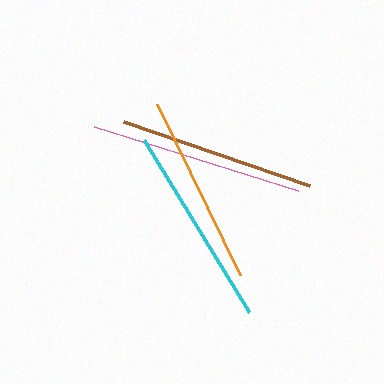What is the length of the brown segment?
The brown segment is approximately 197 pixels long.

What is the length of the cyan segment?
The cyan segment is approximately 201 pixels long.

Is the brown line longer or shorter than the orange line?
The brown line is longer than the orange line.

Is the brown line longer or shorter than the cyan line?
The cyan line is longer than the brown line.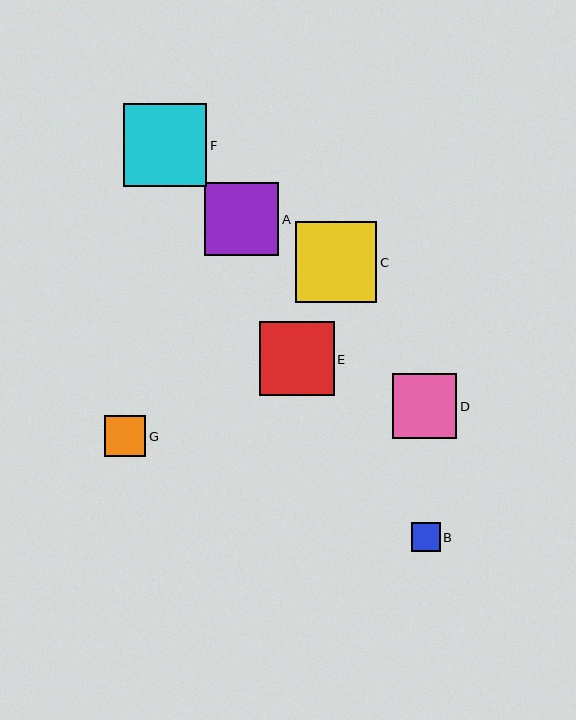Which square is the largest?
Square F is the largest with a size of approximately 84 pixels.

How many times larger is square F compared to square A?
Square F is approximately 1.1 times the size of square A.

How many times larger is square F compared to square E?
Square F is approximately 1.1 times the size of square E.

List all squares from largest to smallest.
From largest to smallest: F, C, E, A, D, G, B.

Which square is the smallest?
Square B is the smallest with a size of approximately 29 pixels.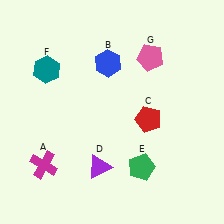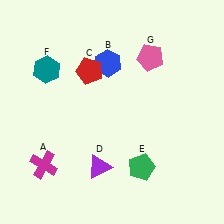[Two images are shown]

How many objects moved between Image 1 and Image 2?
1 object moved between the two images.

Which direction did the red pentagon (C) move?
The red pentagon (C) moved left.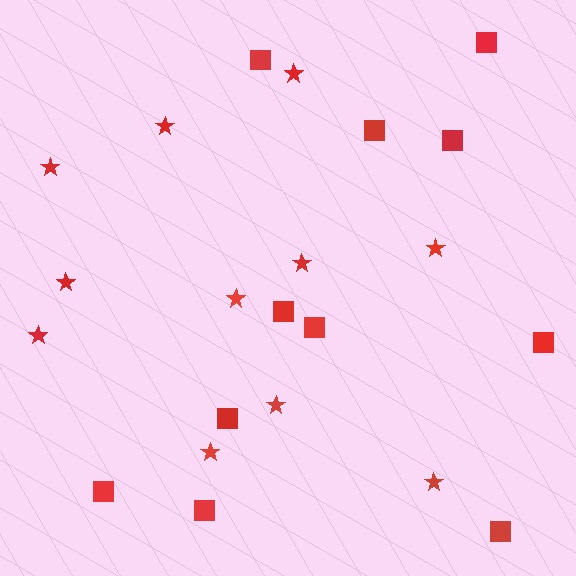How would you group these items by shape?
There are 2 groups: one group of stars (11) and one group of squares (11).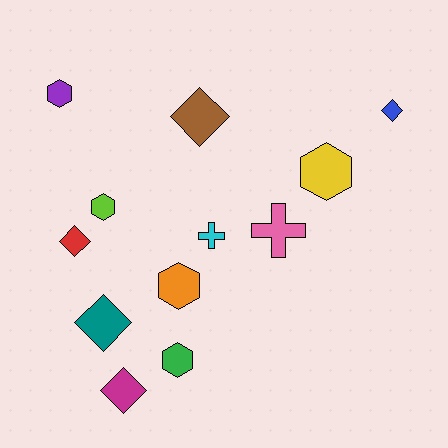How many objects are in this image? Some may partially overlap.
There are 12 objects.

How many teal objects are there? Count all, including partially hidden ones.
There is 1 teal object.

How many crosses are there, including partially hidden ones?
There are 2 crosses.